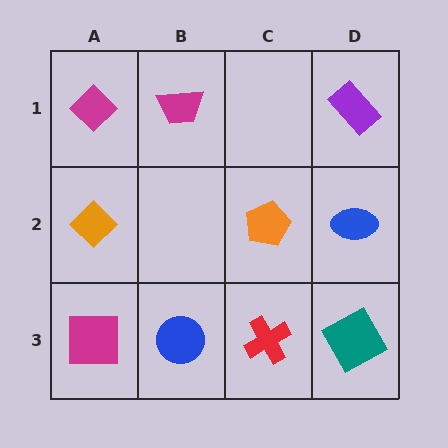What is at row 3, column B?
A blue circle.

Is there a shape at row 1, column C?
No, that cell is empty.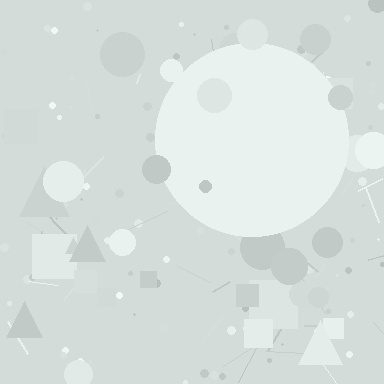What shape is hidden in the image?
A circle is hidden in the image.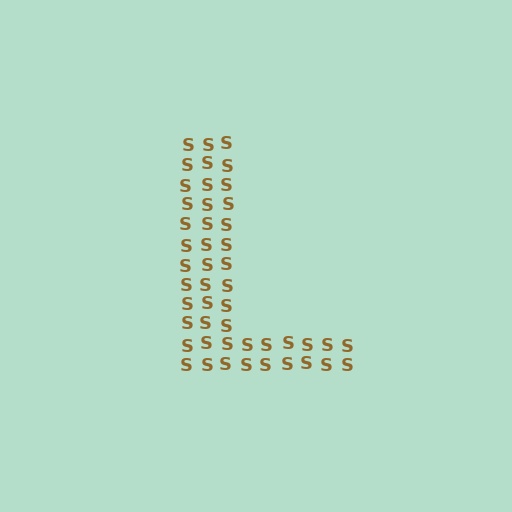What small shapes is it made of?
It is made of small letter S's.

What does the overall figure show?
The overall figure shows the letter L.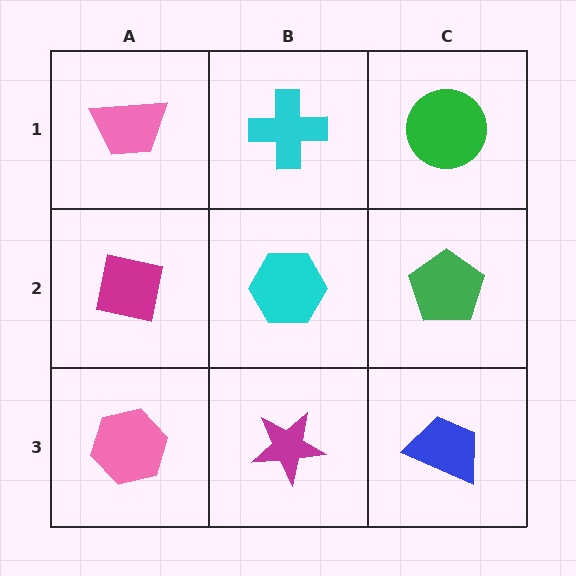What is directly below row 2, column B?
A magenta star.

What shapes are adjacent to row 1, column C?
A green pentagon (row 2, column C), a cyan cross (row 1, column B).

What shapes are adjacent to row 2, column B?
A cyan cross (row 1, column B), a magenta star (row 3, column B), a magenta square (row 2, column A), a green pentagon (row 2, column C).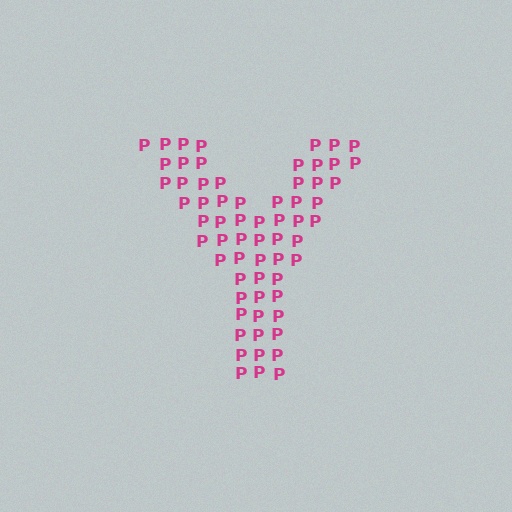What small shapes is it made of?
It is made of small letter P's.